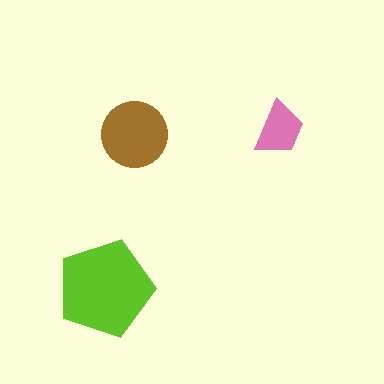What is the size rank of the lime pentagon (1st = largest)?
1st.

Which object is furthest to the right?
The pink trapezoid is rightmost.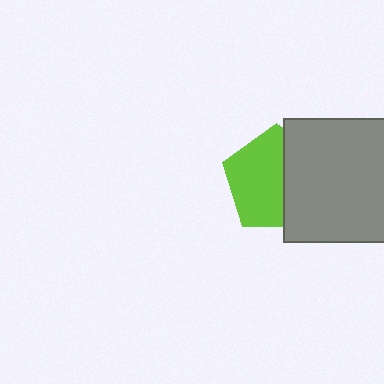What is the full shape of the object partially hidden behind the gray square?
The partially hidden object is a lime pentagon.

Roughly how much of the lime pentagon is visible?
About half of it is visible (roughly 59%).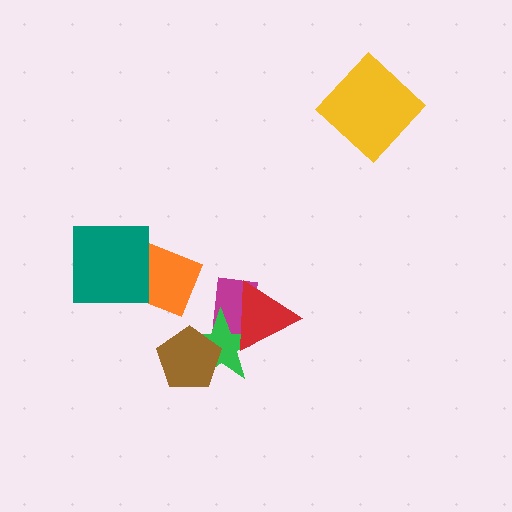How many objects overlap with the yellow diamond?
0 objects overlap with the yellow diamond.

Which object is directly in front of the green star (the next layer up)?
The brown pentagon is directly in front of the green star.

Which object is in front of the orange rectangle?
The teal square is in front of the orange rectangle.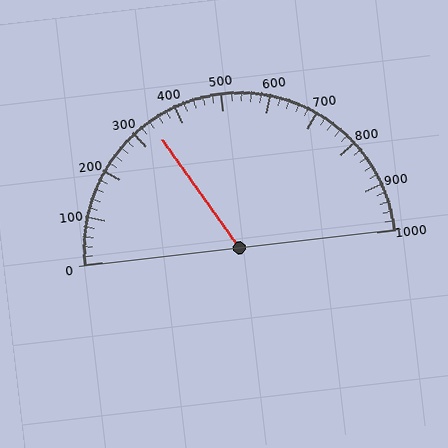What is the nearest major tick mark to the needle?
The nearest major tick mark is 300.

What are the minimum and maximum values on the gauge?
The gauge ranges from 0 to 1000.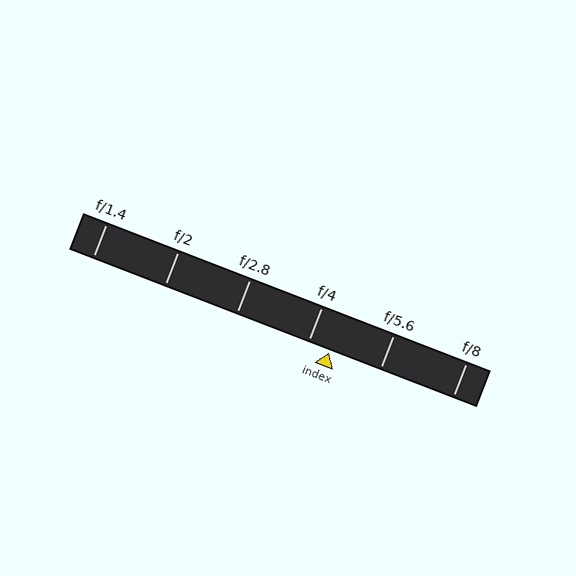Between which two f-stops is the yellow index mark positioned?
The index mark is between f/4 and f/5.6.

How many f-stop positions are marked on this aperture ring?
There are 6 f-stop positions marked.